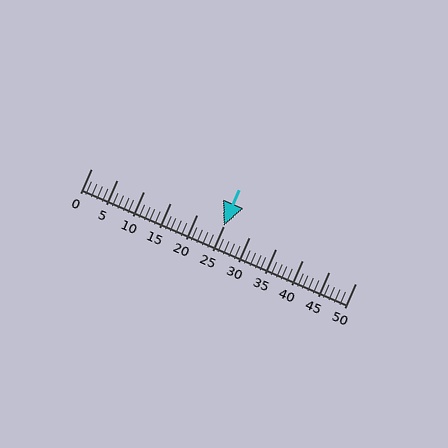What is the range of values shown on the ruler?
The ruler shows values from 0 to 50.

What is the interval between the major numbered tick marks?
The major tick marks are spaced 5 units apart.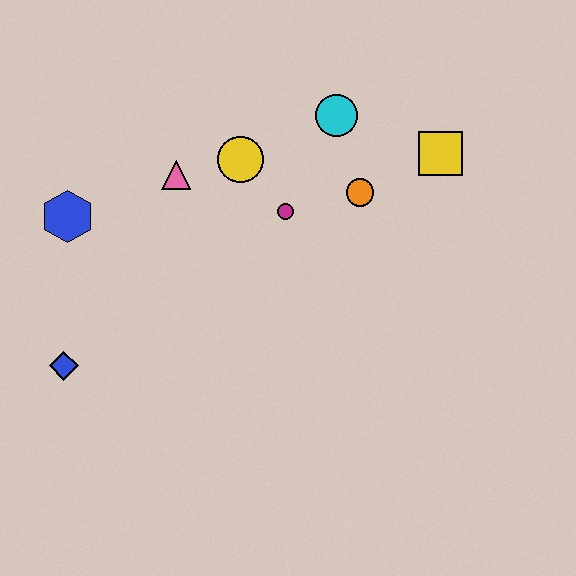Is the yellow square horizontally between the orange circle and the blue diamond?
No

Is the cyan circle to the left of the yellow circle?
No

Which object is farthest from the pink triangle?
The yellow square is farthest from the pink triangle.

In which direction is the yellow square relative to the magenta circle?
The yellow square is to the right of the magenta circle.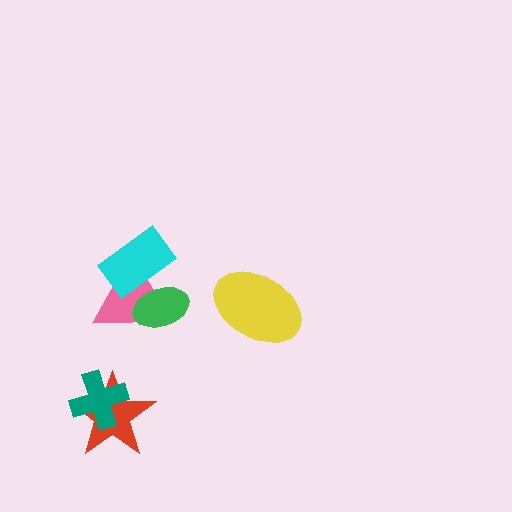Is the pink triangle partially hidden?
Yes, it is partially covered by another shape.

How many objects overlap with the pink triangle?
2 objects overlap with the pink triangle.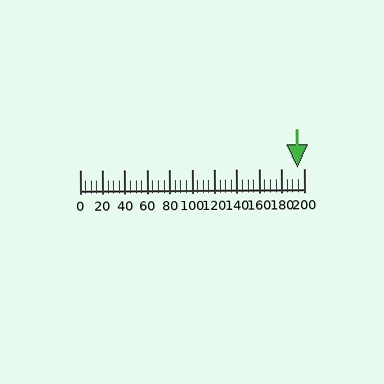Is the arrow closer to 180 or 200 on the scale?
The arrow is closer to 200.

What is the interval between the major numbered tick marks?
The major tick marks are spaced 20 units apart.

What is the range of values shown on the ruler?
The ruler shows values from 0 to 200.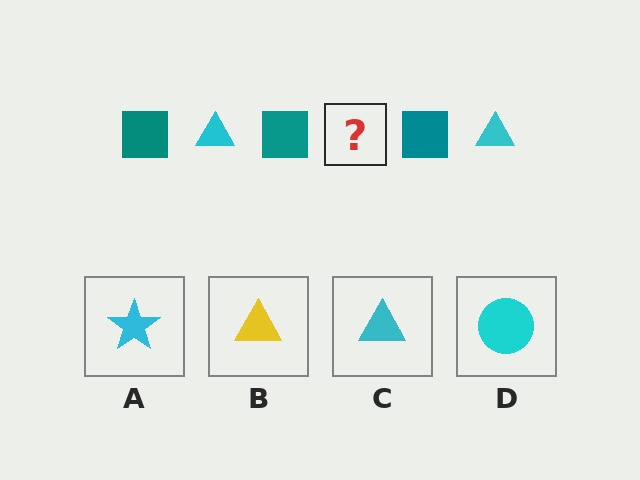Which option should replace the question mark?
Option C.